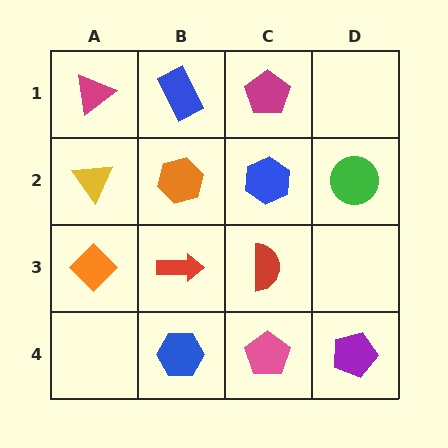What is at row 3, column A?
An orange diamond.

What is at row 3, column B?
A red arrow.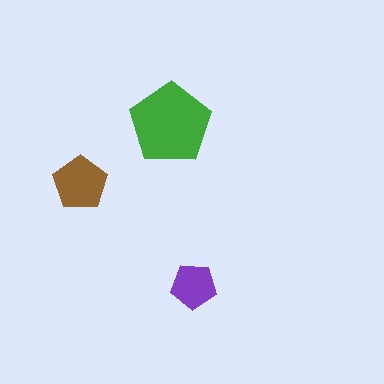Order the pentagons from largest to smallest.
the green one, the brown one, the purple one.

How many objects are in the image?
There are 3 objects in the image.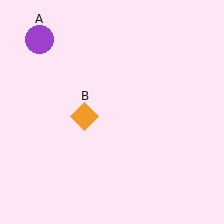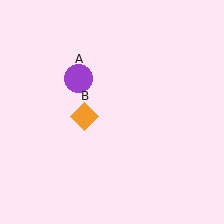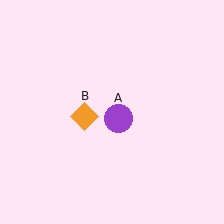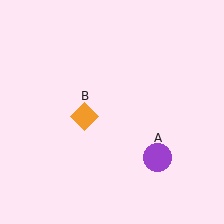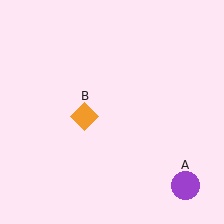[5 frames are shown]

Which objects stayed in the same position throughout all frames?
Orange diamond (object B) remained stationary.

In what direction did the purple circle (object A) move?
The purple circle (object A) moved down and to the right.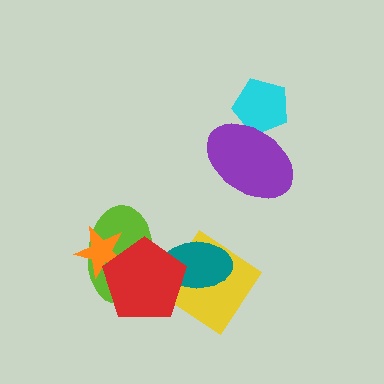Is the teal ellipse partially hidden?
Yes, it is partially covered by another shape.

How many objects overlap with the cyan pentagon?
1 object overlaps with the cyan pentagon.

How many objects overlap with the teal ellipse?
2 objects overlap with the teal ellipse.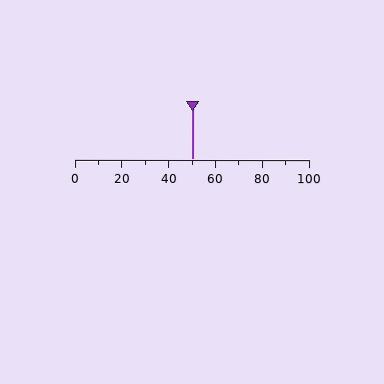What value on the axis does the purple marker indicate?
The marker indicates approximately 50.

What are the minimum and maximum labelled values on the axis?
The axis runs from 0 to 100.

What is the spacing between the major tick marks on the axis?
The major ticks are spaced 20 apart.